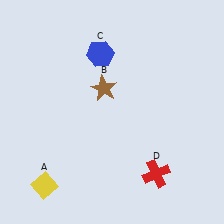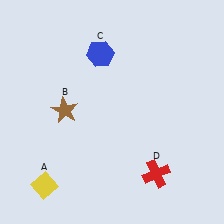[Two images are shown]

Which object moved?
The brown star (B) moved left.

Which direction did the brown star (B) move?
The brown star (B) moved left.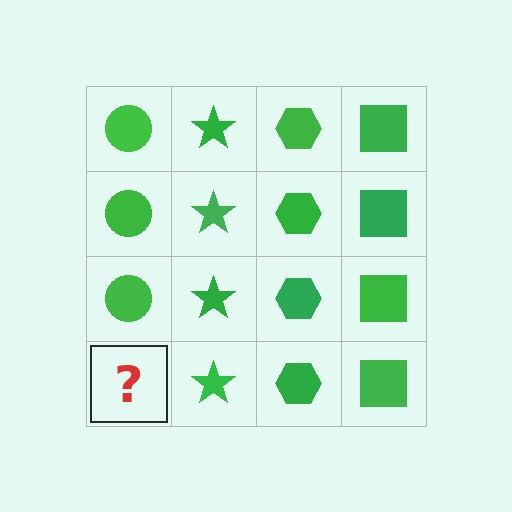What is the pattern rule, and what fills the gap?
The rule is that each column has a consistent shape. The gap should be filled with a green circle.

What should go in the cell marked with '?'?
The missing cell should contain a green circle.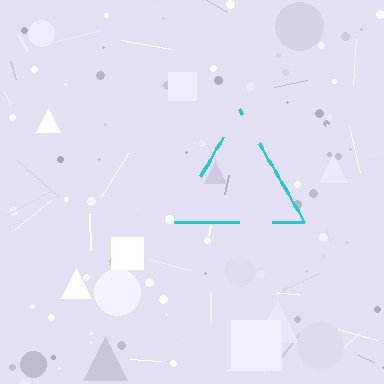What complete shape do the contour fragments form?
The contour fragments form a triangle.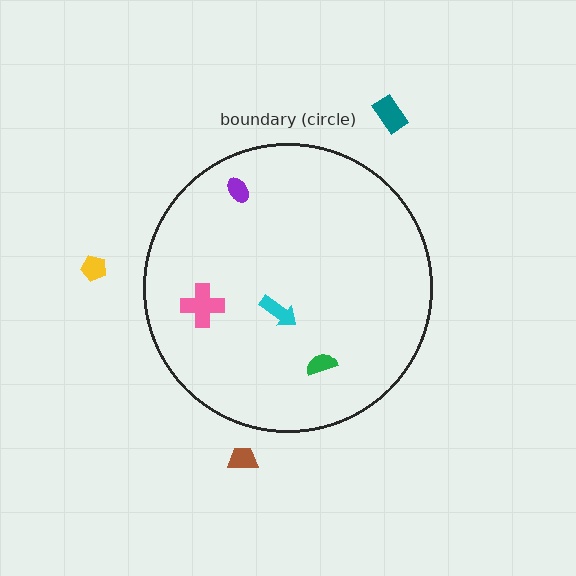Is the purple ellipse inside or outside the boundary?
Inside.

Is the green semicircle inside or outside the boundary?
Inside.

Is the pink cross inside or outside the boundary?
Inside.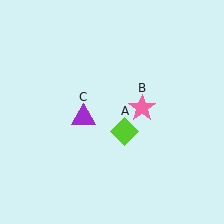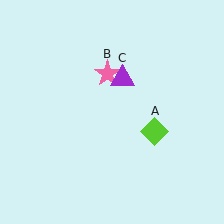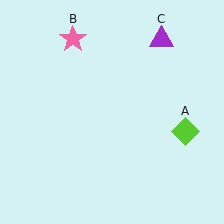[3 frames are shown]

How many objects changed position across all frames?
3 objects changed position: lime diamond (object A), pink star (object B), purple triangle (object C).